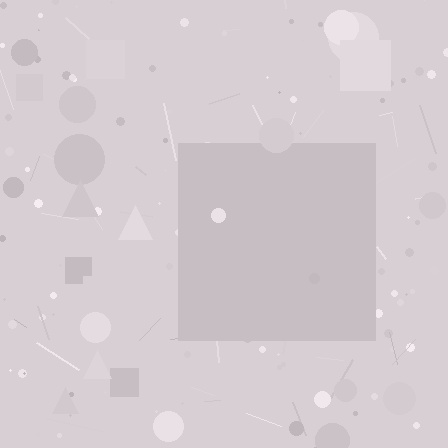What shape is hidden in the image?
A square is hidden in the image.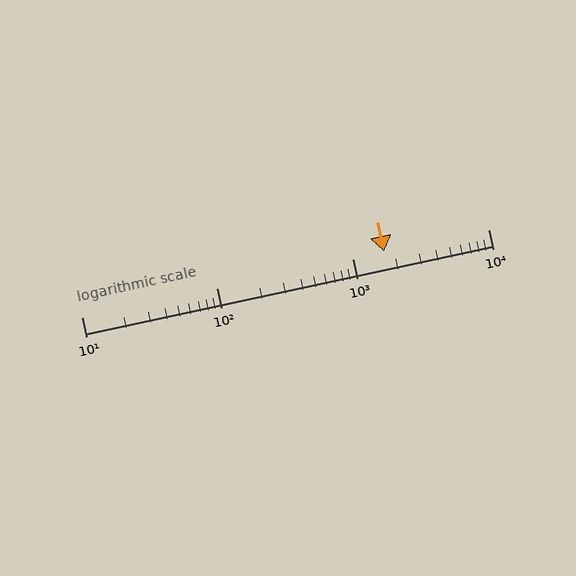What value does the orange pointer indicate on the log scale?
The pointer indicates approximately 1700.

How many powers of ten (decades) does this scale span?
The scale spans 3 decades, from 10 to 10000.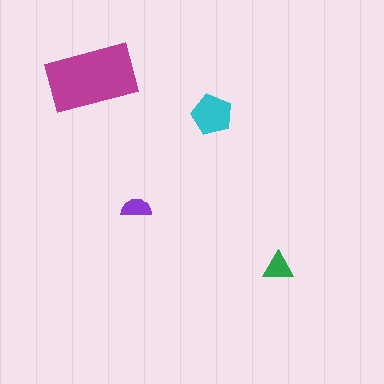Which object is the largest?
The magenta rectangle.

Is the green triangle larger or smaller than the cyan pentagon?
Smaller.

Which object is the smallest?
The purple semicircle.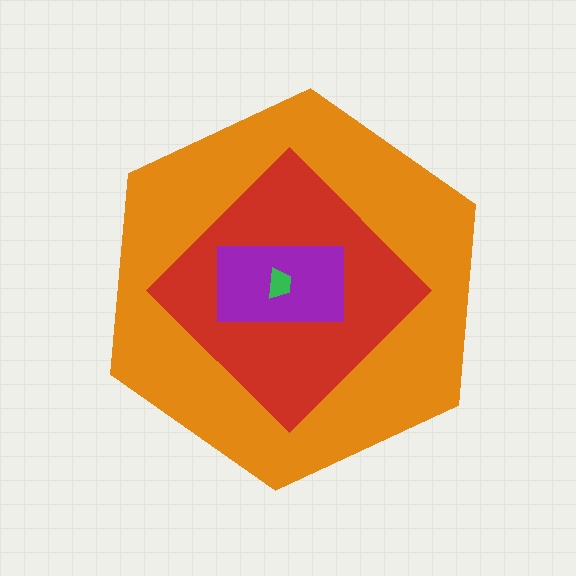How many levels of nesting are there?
4.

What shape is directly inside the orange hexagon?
The red diamond.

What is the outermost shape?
The orange hexagon.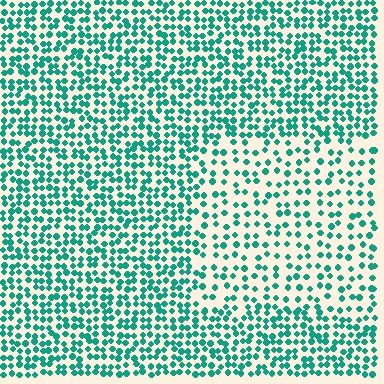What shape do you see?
I see a rectangle.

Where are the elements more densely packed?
The elements are more densely packed outside the rectangle boundary.